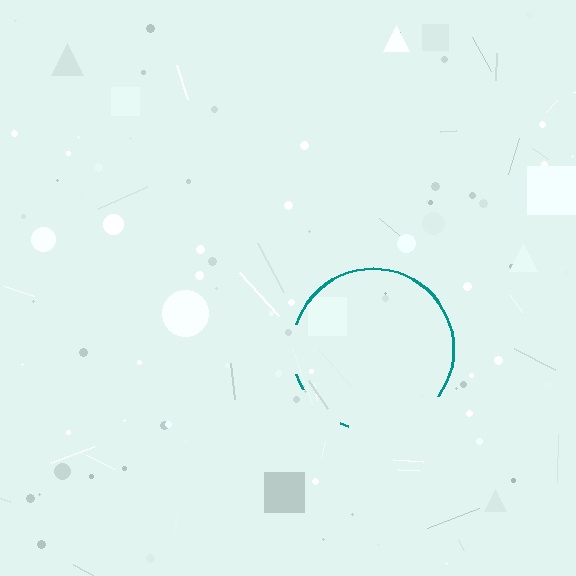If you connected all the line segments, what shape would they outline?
They would outline a circle.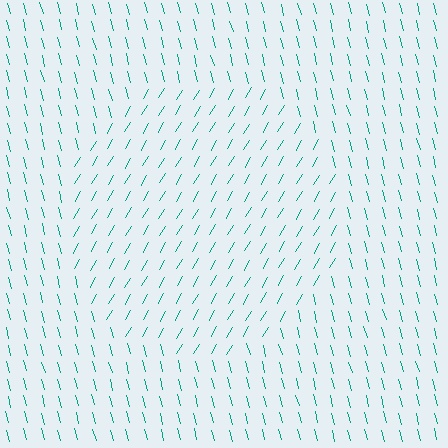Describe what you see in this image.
The image is filled with small teal line segments. A circle region in the image has lines oriented differently from the surrounding lines, creating a visible texture boundary.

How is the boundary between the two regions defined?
The boundary is defined purely by a change in line orientation (approximately 45 degrees difference). All lines are the same color and thickness.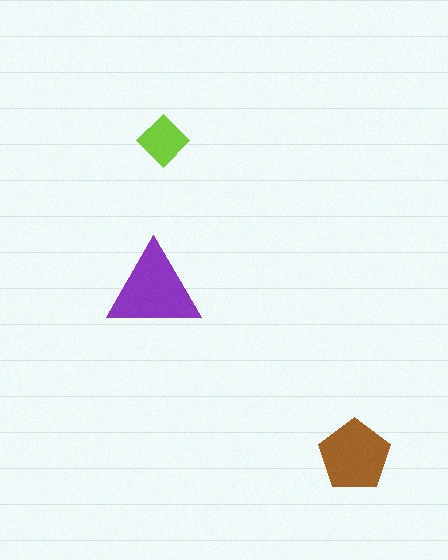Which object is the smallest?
The lime diamond.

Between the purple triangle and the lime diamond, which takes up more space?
The purple triangle.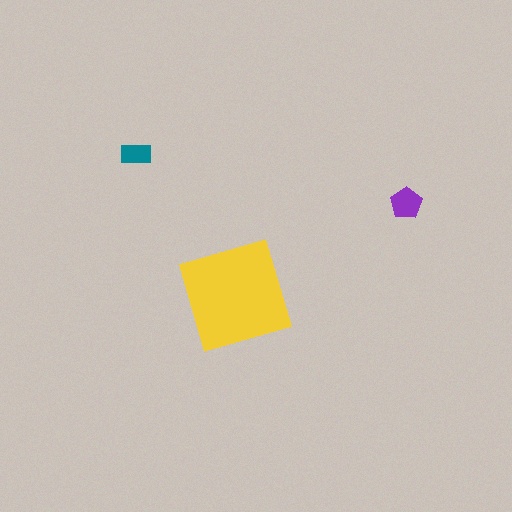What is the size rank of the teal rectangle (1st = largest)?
3rd.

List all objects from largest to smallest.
The yellow square, the purple pentagon, the teal rectangle.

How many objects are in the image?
There are 3 objects in the image.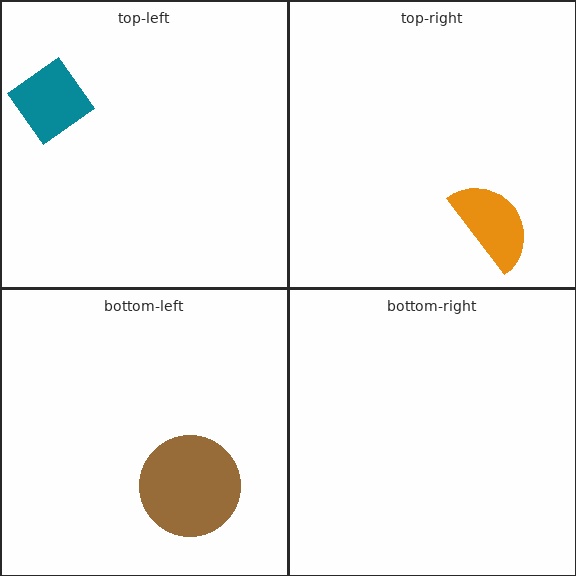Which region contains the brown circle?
The bottom-left region.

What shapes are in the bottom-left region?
The brown circle.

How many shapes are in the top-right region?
1.